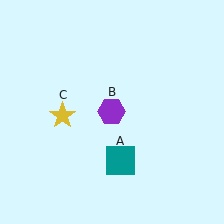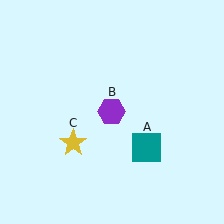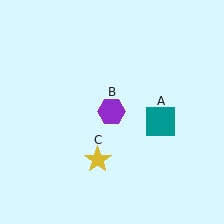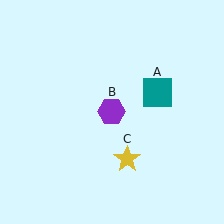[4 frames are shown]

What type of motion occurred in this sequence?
The teal square (object A), yellow star (object C) rotated counterclockwise around the center of the scene.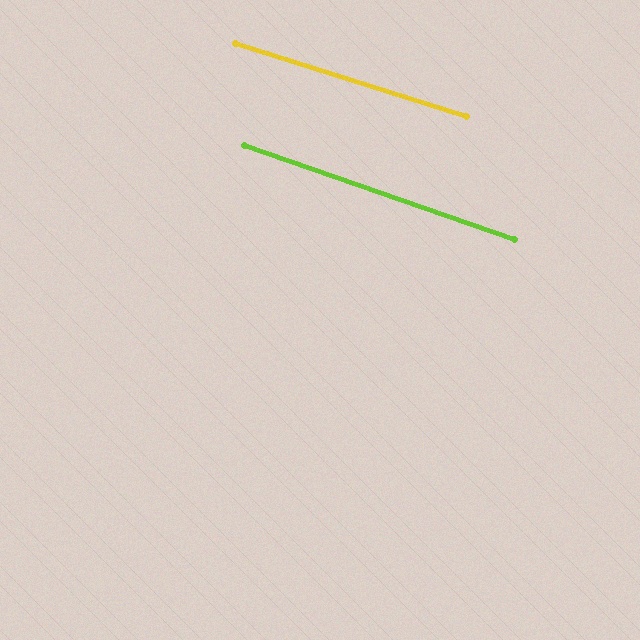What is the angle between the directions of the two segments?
Approximately 2 degrees.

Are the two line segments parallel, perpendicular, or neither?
Parallel — their directions differ by only 1.7°.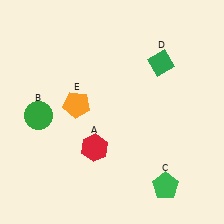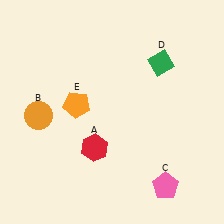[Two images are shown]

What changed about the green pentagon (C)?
In Image 1, C is green. In Image 2, it changed to pink.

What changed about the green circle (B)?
In Image 1, B is green. In Image 2, it changed to orange.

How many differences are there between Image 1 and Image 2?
There are 2 differences between the two images.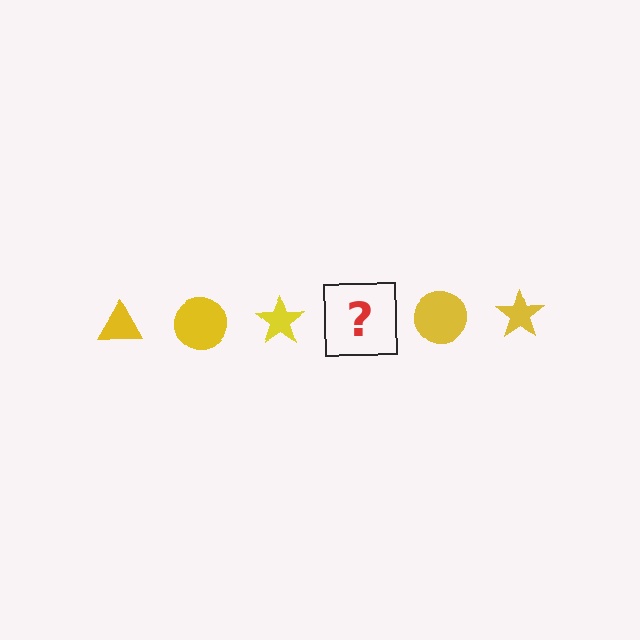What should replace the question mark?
The question mark should be replaced with a yellow triangle.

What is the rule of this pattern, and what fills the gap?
The rule is that the pattern cycles through triangle, circle, star shapes in yellow. The gap should be filled with a yellow triangle.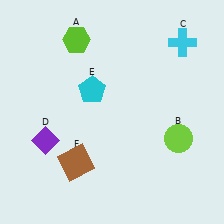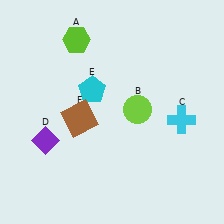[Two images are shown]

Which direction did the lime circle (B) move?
The lime circle (B) moved left.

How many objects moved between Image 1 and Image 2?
3 objects moved between the two images.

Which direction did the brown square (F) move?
The brown square (F) moved up.